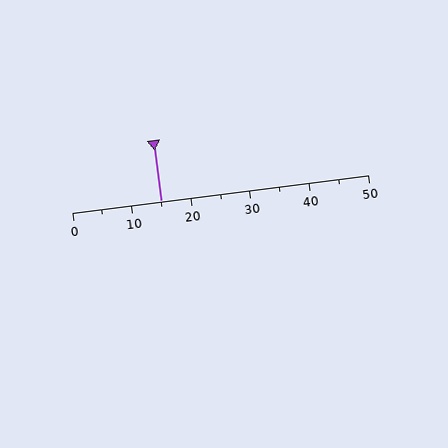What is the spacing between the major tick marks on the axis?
The major ticks are spaced 10 apart.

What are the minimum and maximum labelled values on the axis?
The axis runs from 0 to 50.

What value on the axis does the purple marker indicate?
The marker indicates approximately 15.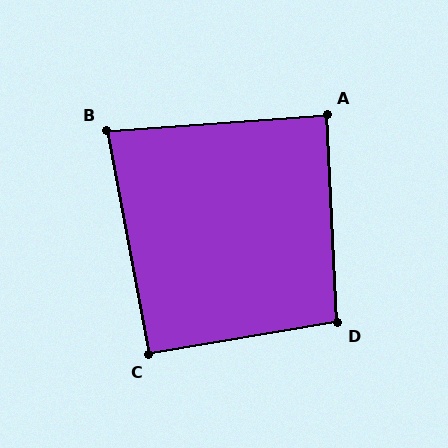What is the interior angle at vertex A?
Approximately 89 degrees (approximately right).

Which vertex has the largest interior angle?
D, at approximately 97 degrees.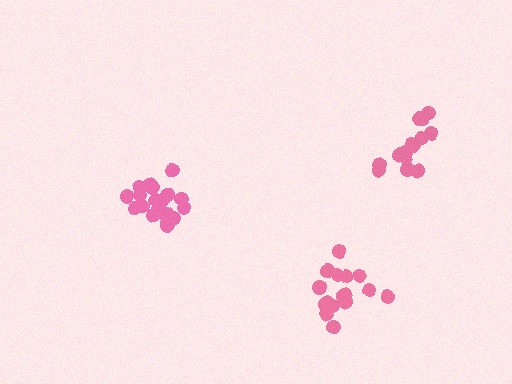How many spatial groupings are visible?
There are 3 spatial groupings.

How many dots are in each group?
Group 1: 20 dots, Group 2: 16 dots, Group 3: 15 dots (51 total).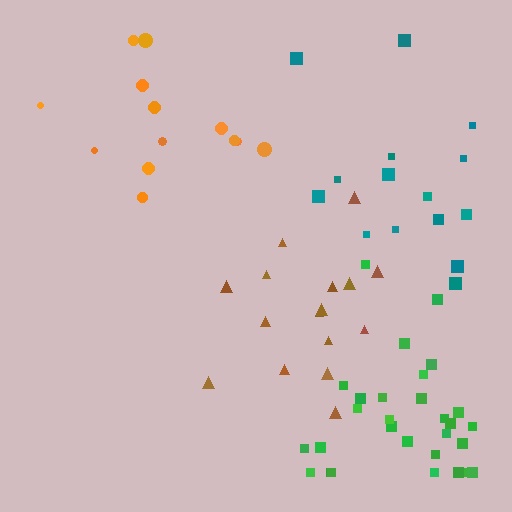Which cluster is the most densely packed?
Green.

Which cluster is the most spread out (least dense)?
Teal.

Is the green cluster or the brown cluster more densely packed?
Green.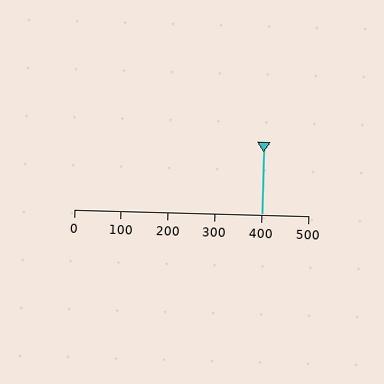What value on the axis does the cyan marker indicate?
The marker indicates approximately 400.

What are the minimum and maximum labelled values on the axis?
The axis runs from 0 to 500.